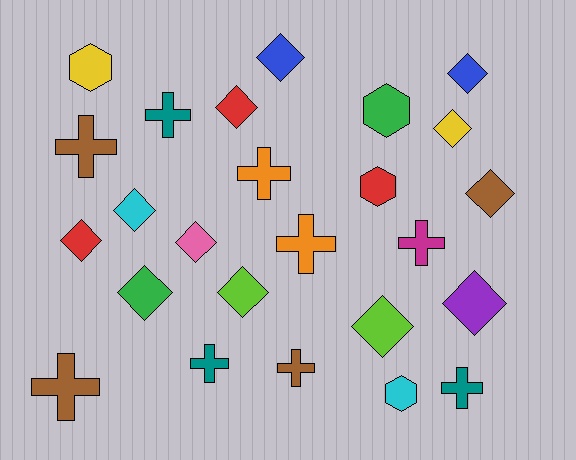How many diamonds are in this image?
There are 12 diamonds.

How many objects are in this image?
There are 25 objects.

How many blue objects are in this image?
There are 2 blue objects.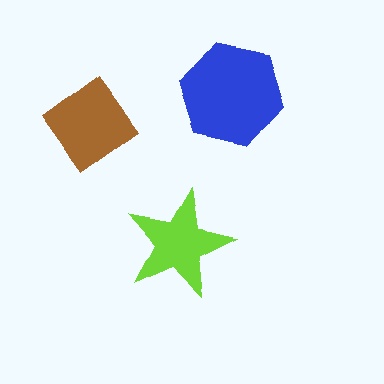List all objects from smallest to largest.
The lime star, the brown diamond, the blue hexagon.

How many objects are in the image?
There are 3 objects in the image.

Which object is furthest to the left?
The brown diamond is leftmost.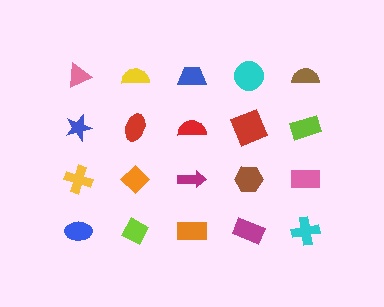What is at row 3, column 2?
An orange diamond.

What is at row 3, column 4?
A brown hexagon.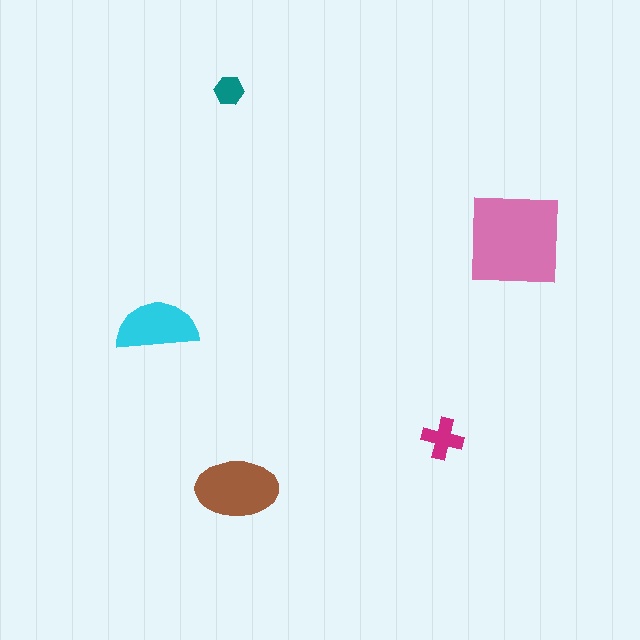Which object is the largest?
The pink square.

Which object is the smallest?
The teal hexagon.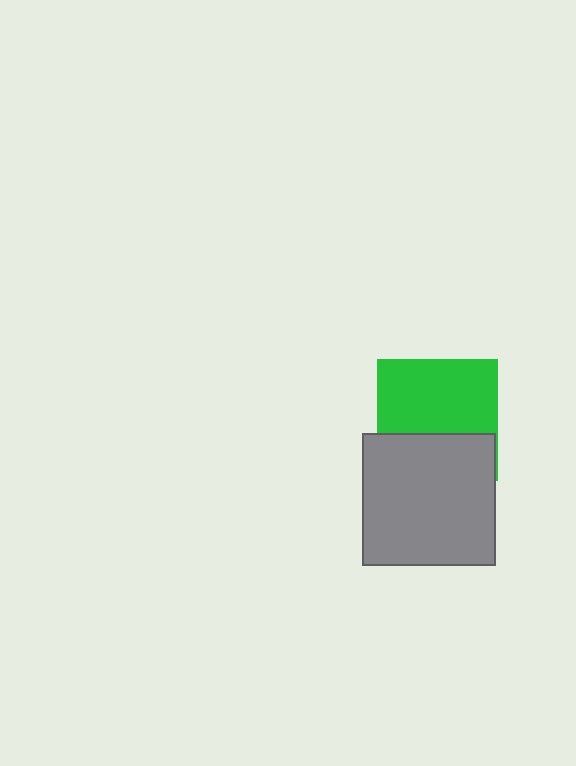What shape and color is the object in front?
The object in front is a gray square.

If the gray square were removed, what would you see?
You would see the complete green square.